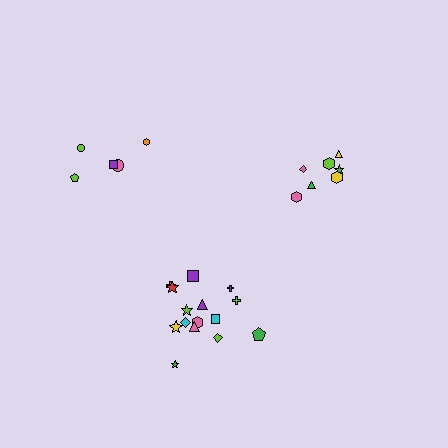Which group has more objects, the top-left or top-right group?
The top-right group.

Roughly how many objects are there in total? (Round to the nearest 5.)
Roughly 25 objects in total.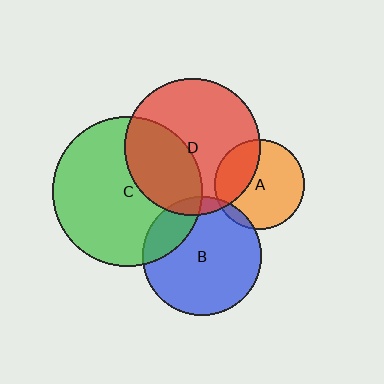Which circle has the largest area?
Circle C (green).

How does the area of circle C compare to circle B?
Approximately 1.6 times.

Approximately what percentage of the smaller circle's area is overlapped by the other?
Approximately 5%.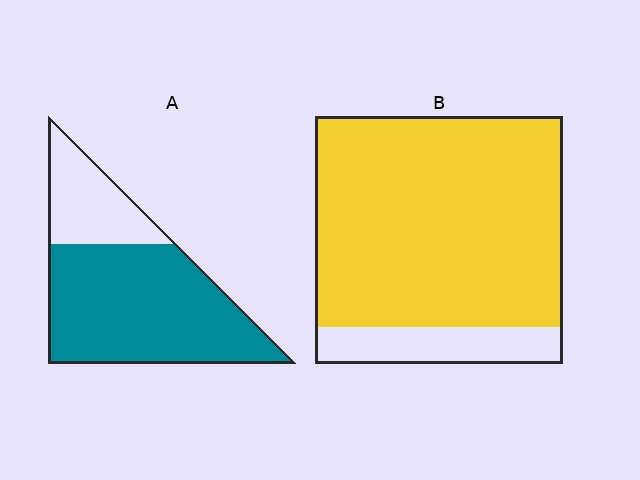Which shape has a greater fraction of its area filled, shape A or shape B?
Shape B.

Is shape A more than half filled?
Yes.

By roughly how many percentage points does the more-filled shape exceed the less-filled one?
By roughly 10 percentage points (B over A).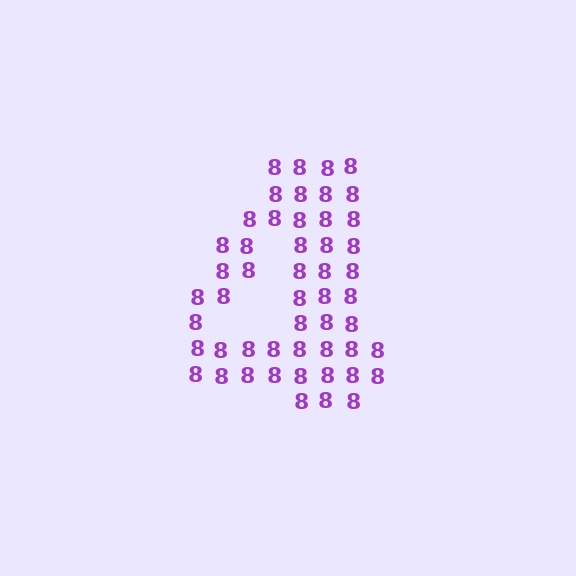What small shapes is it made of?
It is made of small digit 8's.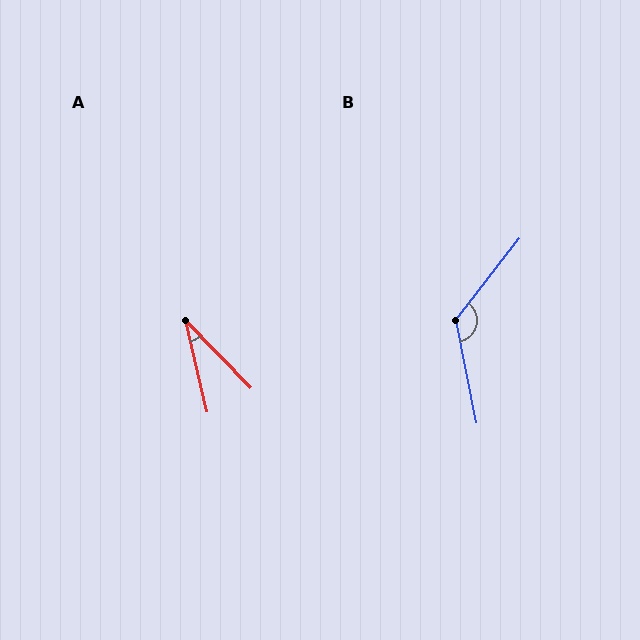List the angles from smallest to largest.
A (31°), B (131°).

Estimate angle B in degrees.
Approximately 131 degrees.